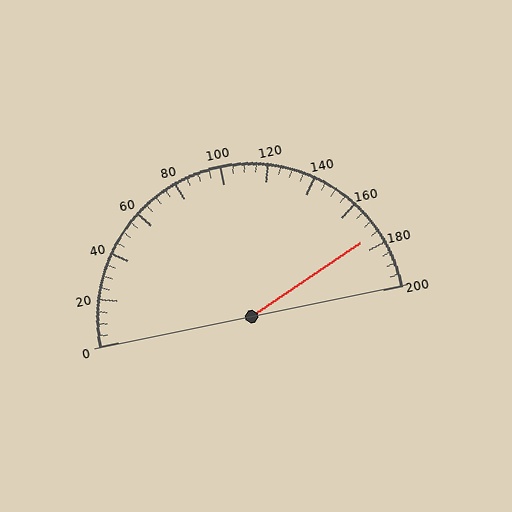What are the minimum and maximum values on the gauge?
The gauge ranges from 0 to 200.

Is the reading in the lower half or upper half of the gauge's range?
The reading is in the upper half of the range (0 to 200).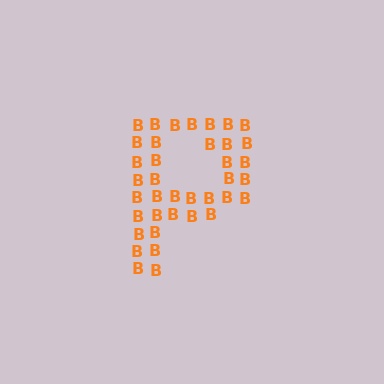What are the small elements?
The small elements are letter B's.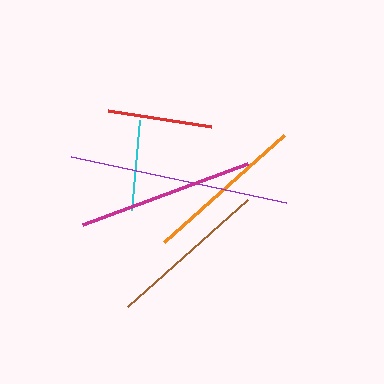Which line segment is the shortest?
The cyan line is the shortest at approximately 90 pixels.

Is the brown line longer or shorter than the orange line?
The brown line is longer than the orange line.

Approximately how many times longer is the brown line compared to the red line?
The brown line is approximately 1.6 times the length of the red line.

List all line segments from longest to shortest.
From longest to shortest: purple, magenta, brown, orange, red, cyan.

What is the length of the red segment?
The red segment is approximately 103 pixels long.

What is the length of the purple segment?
The purple segment is approximately 220 pixels long.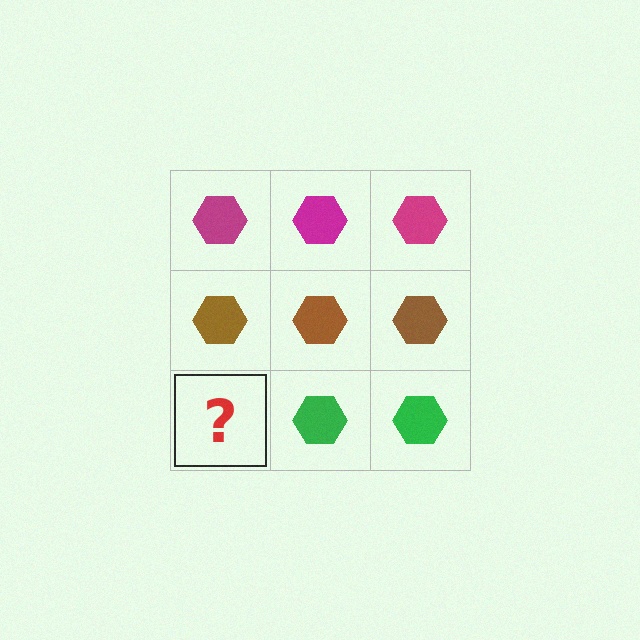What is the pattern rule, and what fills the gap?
The rule is that each row has a consistent color. The gap should be filled with a green hexagon.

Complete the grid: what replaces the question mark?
The question mark should be replaced with a green hexagon.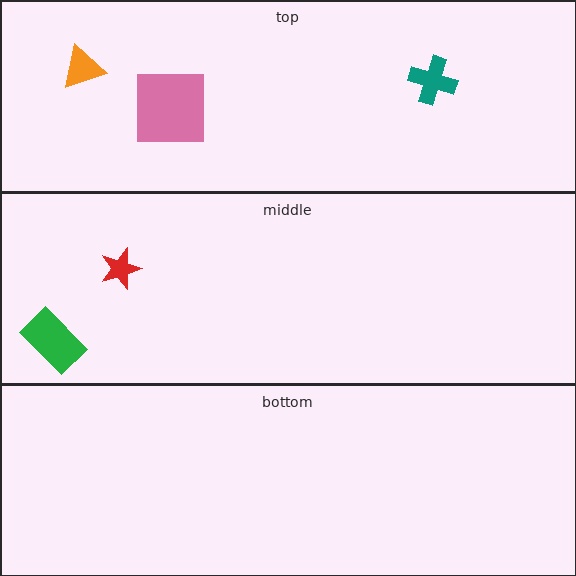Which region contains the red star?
The middle region.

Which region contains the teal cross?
The top region.